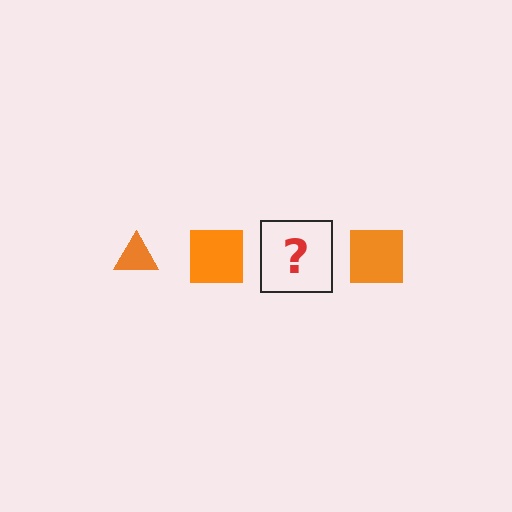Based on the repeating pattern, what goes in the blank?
The blank should be an orange triangle.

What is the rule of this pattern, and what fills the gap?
The rule is that the pattern cycles through triangle, square shapes in orange. The gap should be filled with an orange triangle.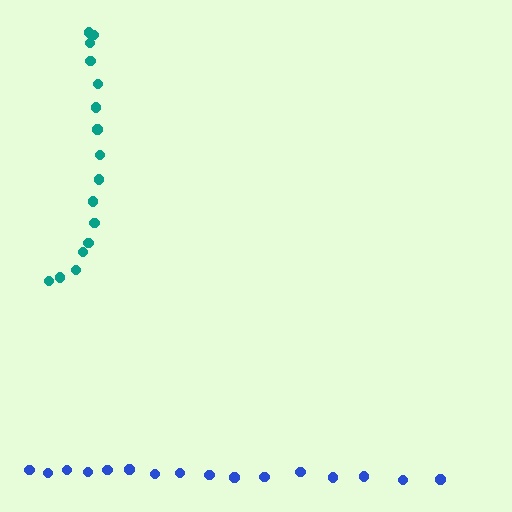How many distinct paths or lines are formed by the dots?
There are 2 distinct paths.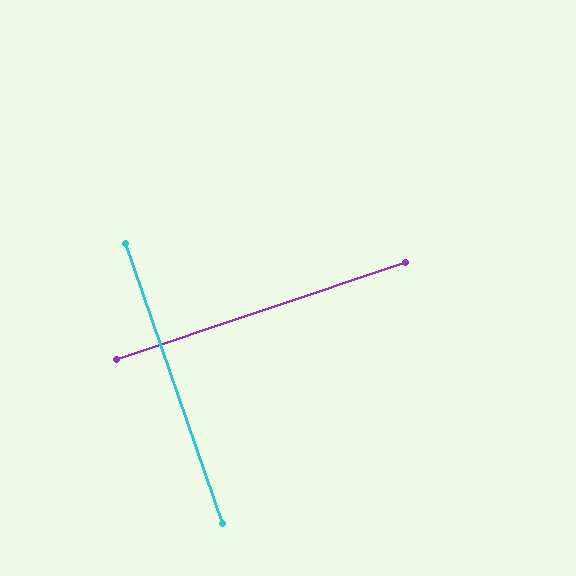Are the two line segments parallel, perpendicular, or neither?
Perpendicular — they meet at approximately 89°.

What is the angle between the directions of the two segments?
Approximately 89 degrees.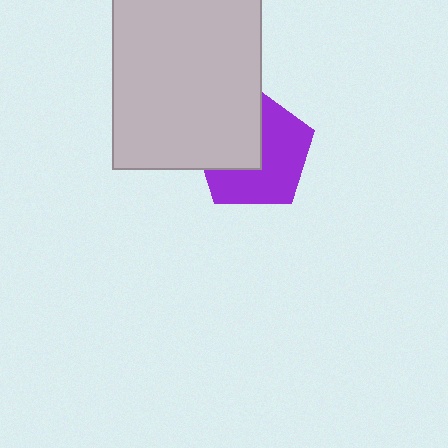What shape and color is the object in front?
The object in front is a light gray rectangle.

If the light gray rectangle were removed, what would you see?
You would see the complete purple pentagon.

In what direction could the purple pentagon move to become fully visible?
The purple pentagon could move toward the lower-right. That would shift it out from behind the light gray rectangle entirely.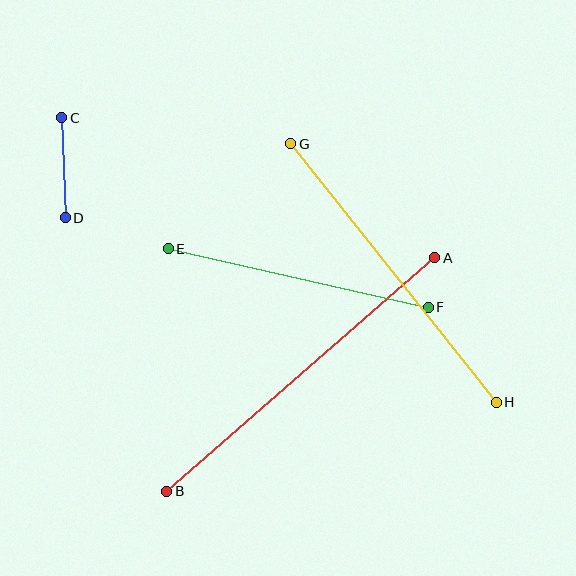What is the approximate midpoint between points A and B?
The midpoint is at approximately (301, 374) pixels.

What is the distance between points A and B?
The distance is approximately 355 pixels.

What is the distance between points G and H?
The distance is approximately 330 pixels.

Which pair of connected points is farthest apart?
Points A and B are farthest apart.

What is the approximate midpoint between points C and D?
The midpoint is at approximately (63, 168) pixels.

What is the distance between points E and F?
The distance is approximately 266 pixels.